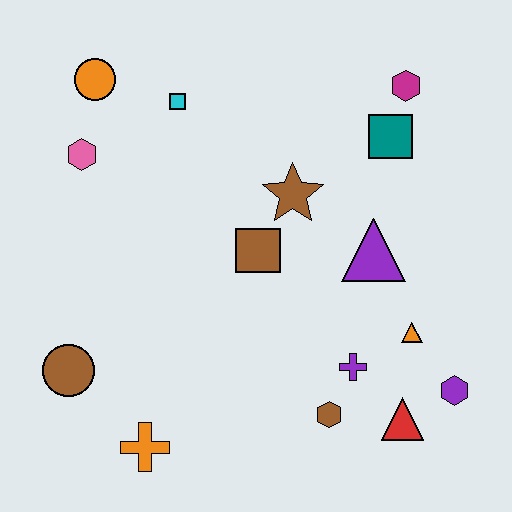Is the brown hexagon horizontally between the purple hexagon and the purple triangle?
No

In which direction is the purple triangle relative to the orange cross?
The purple triangle is to the right of the orange cross.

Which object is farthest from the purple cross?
The orange circle is farthest from the purple cross.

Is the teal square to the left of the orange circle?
No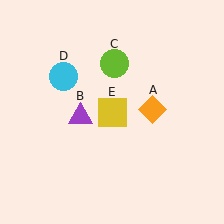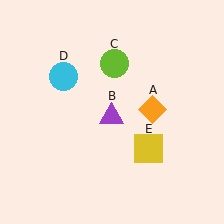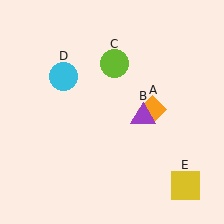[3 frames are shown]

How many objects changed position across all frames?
2 objects changed position: purple triangle (object B), yellow square (object E).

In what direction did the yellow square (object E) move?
The yellow square (object E) moved down and to the right.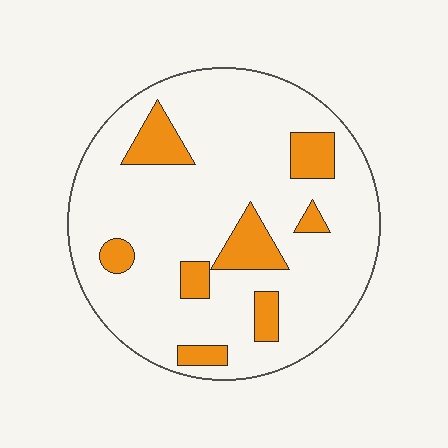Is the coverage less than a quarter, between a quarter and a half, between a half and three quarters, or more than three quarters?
Less than a quarter.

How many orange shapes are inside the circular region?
8.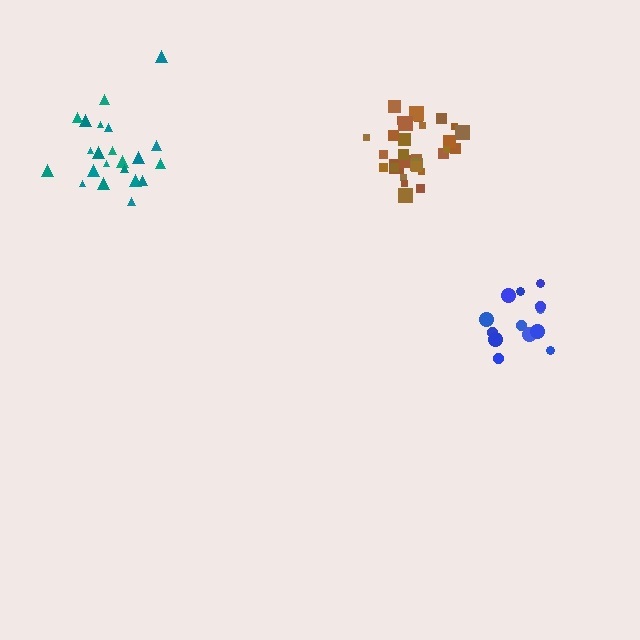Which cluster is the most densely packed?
Brown.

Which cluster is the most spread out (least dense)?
Teal.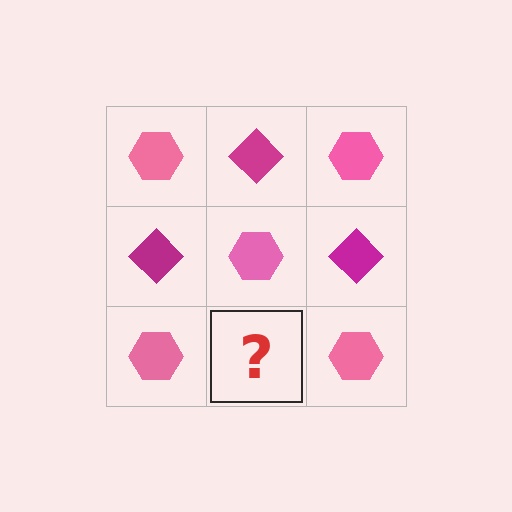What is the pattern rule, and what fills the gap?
The rule is that it alternates pink hexagon and magenta diamond in a checkerboard pattern. The gap should be filled with a magenta diamond.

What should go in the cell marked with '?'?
The missing cell should contain a magenta diamond.